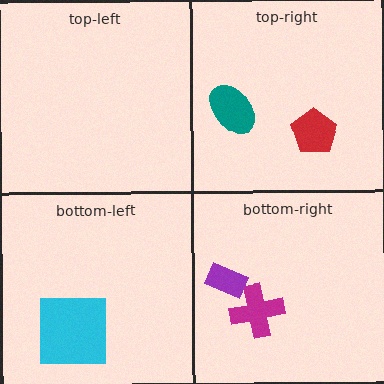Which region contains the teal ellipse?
The top-right region.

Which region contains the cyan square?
The bottom-left region.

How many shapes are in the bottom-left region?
1.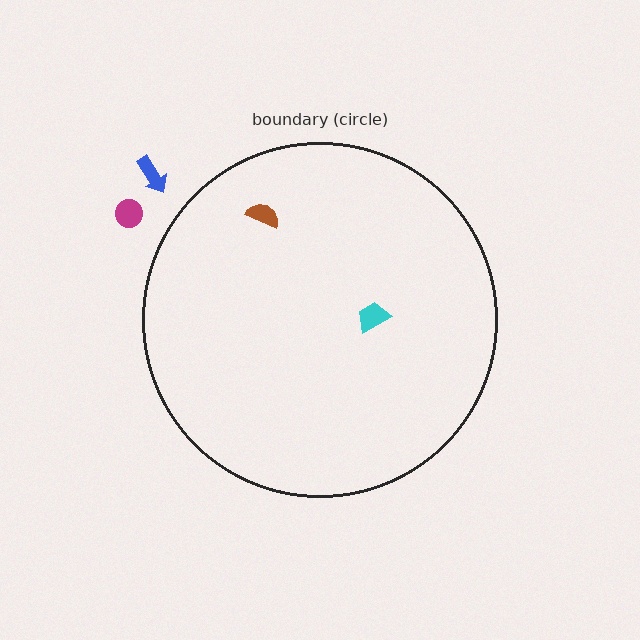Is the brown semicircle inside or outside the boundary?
Inside.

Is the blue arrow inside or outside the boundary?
Outside.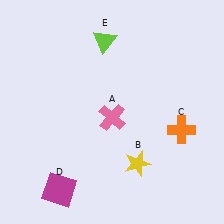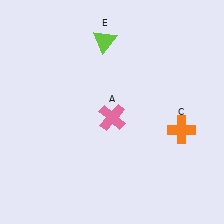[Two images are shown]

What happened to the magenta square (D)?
The magenta square (D) was removed in Image 2. It was in the bottom-left area of Image 1.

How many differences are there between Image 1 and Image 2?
There are 2 differences between the two images.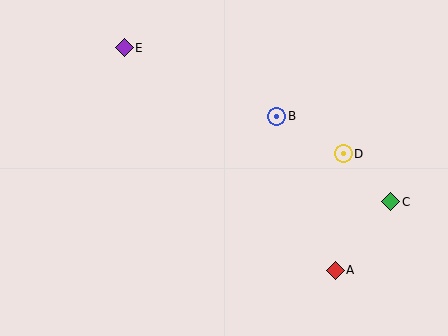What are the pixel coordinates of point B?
Point B is at (277, 116).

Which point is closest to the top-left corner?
Point E is closest to the top-left corner.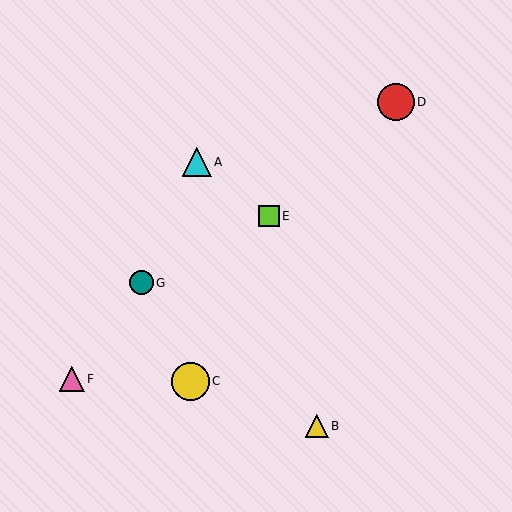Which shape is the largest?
The yellow circle (labeled C) is the largest.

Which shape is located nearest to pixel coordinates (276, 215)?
The lime square (labeled E) at (269, 216) is nearest to that location.